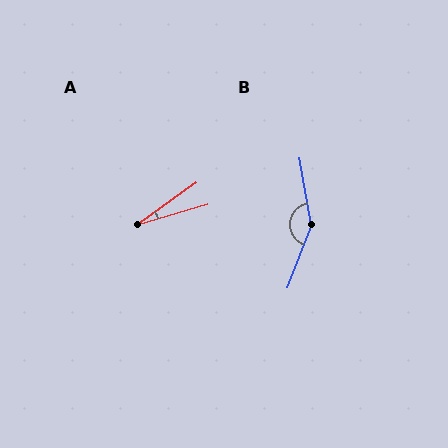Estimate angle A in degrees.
Approximately 20 degrees.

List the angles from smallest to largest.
A (20°), B (149°).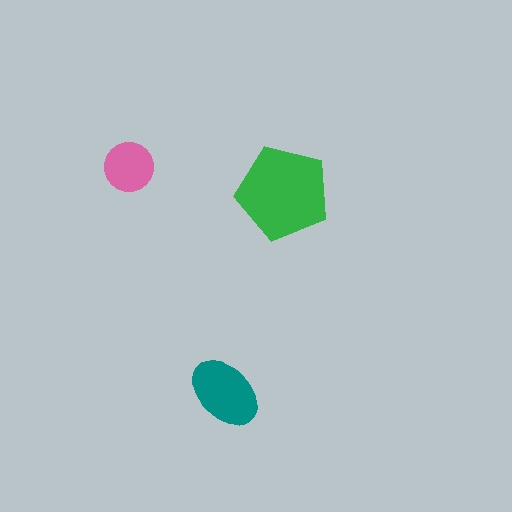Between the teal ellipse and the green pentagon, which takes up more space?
The green pentagon.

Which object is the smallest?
The pink circle.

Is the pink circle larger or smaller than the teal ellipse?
Smaller.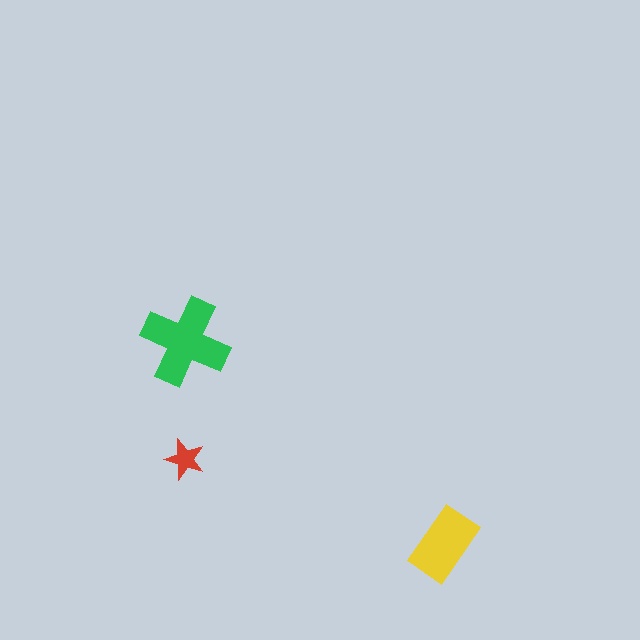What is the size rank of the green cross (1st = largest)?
1st.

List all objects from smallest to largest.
The red star, the yellow rectangle, the green cross.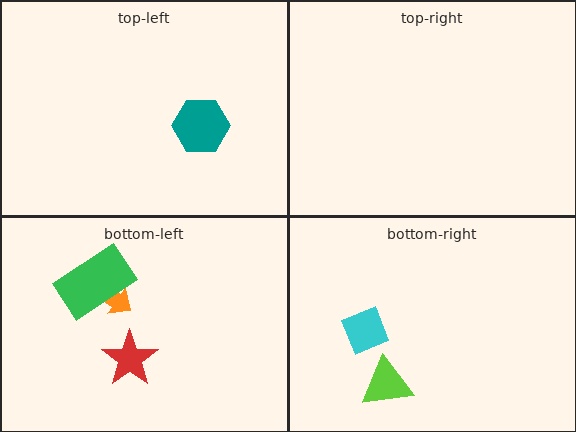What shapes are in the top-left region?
The teal hexagon.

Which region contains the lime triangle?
The bottom-right region.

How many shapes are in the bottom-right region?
2.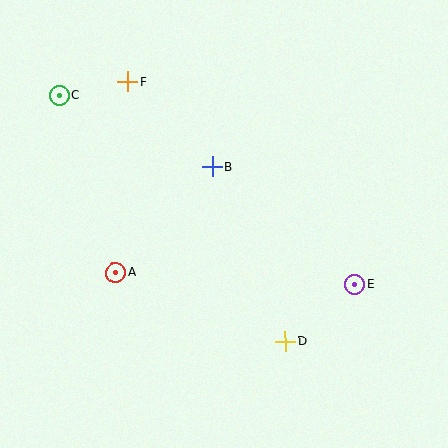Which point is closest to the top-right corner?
Point B is closest to the top-right corner.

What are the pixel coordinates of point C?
Point C is at (59, 96).